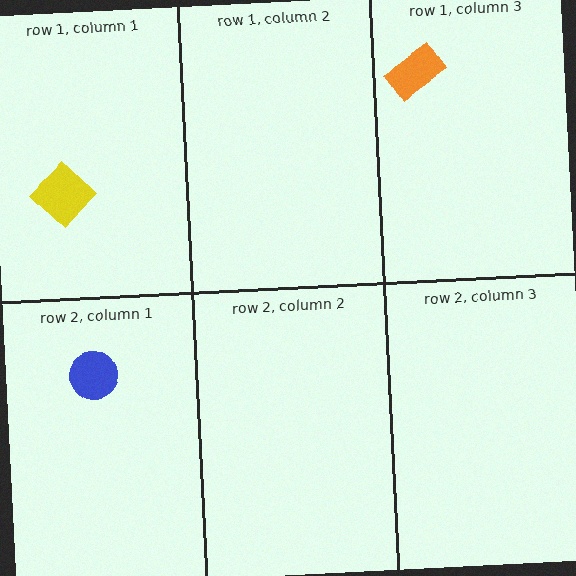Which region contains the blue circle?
The row 2, column 1 region.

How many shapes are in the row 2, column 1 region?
1.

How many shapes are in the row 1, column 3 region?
1.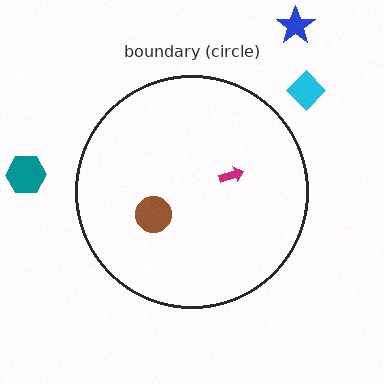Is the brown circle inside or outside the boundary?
Inside.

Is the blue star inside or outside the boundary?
Outside.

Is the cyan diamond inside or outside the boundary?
Outside.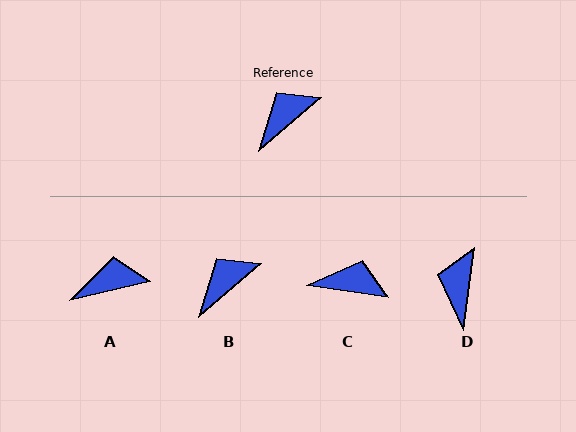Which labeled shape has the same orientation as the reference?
B.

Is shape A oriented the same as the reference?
No, it is off by about 28 degrees.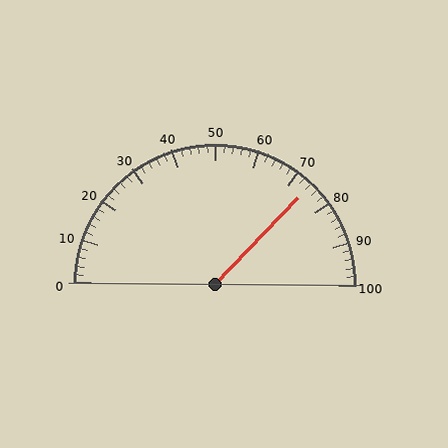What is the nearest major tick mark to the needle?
The nearest major tick mark is 70.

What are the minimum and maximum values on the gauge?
The gauge ranges from 0 to 100.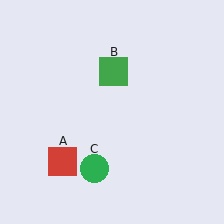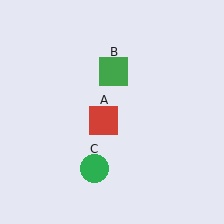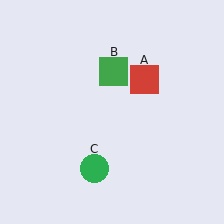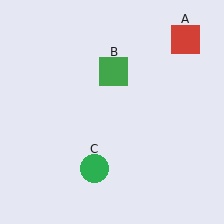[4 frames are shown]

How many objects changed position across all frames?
1 object changed position: red square (object A).